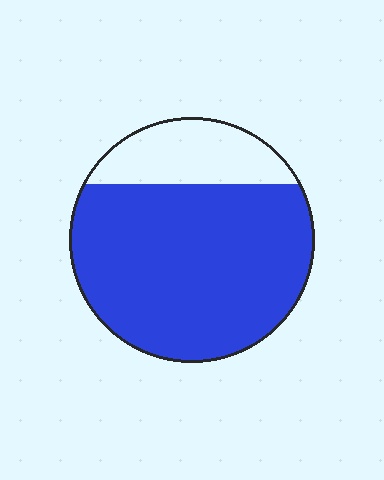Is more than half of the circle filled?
Yes.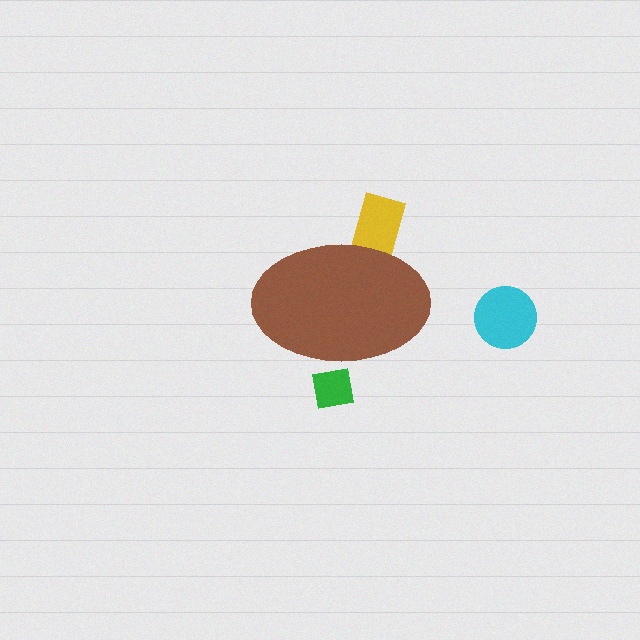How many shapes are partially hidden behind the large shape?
2 shapes are partially hidden.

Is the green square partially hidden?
Yes, the green square is partially hidden behind the brown ellipse.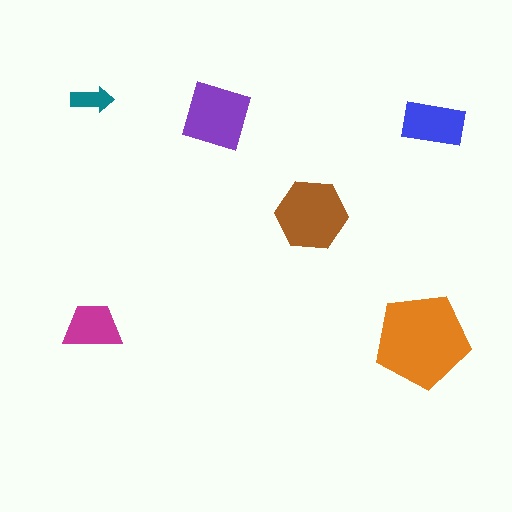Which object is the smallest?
The teal arrow.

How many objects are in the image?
There are 6 objects in the image.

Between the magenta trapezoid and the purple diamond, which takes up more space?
The purple diamond.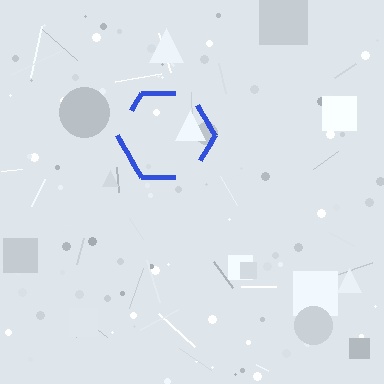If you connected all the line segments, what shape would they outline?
They would outline a hexagon.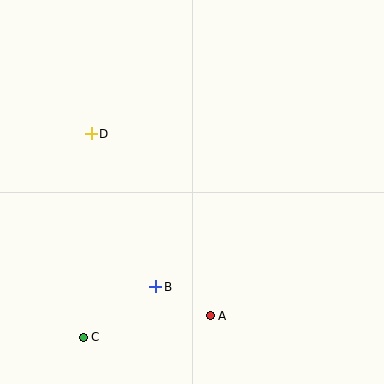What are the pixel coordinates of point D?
Point D is at (91, 134).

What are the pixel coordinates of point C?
Point C is at (83, 337).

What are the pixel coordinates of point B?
Point B is at (156, 287).